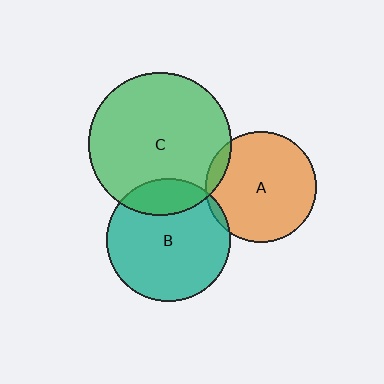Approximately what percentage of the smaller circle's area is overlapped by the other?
Approximately 20%.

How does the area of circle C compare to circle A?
Approximately 1.7 times.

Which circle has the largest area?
Circle C (green).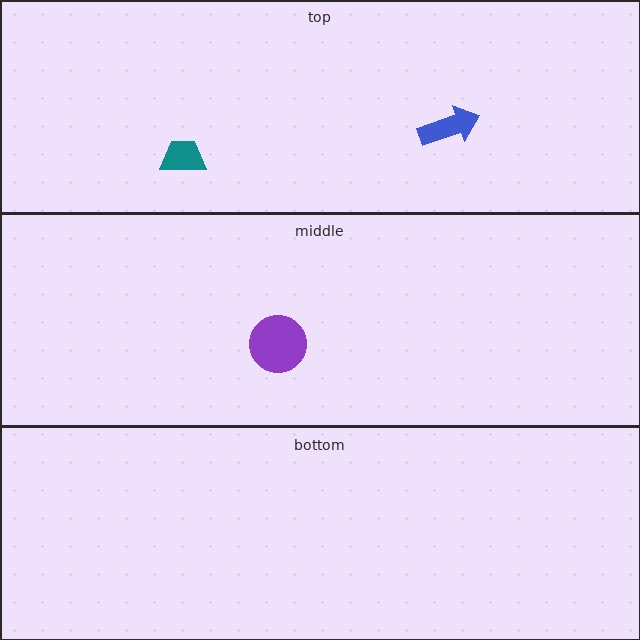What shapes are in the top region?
The teal trapezoid, the blue arrow.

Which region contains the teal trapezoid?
The top region.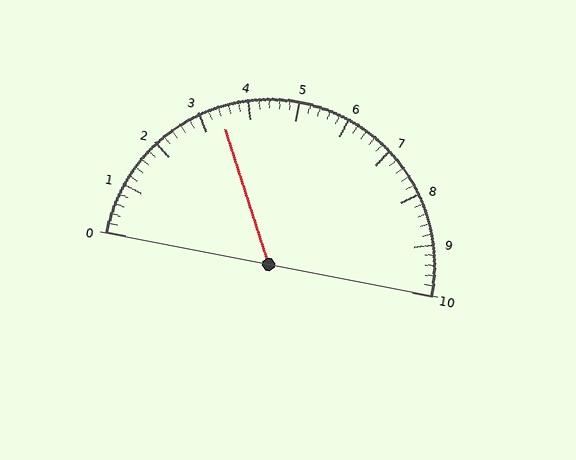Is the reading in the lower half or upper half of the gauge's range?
The reading is in the lower half of the range (0 to 10).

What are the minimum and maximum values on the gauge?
The gauge ranges from 0 to 10.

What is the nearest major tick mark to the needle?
The nearest major tick mark is 3.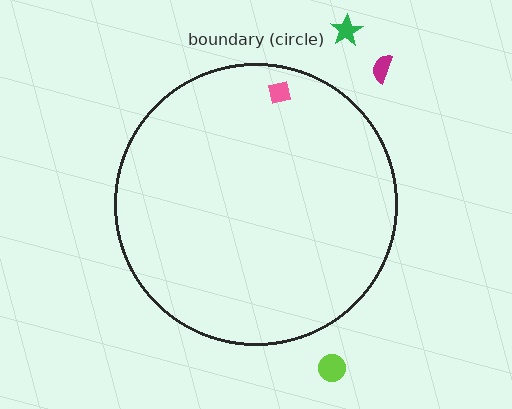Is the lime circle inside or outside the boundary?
Outside.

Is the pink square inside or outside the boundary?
Inside.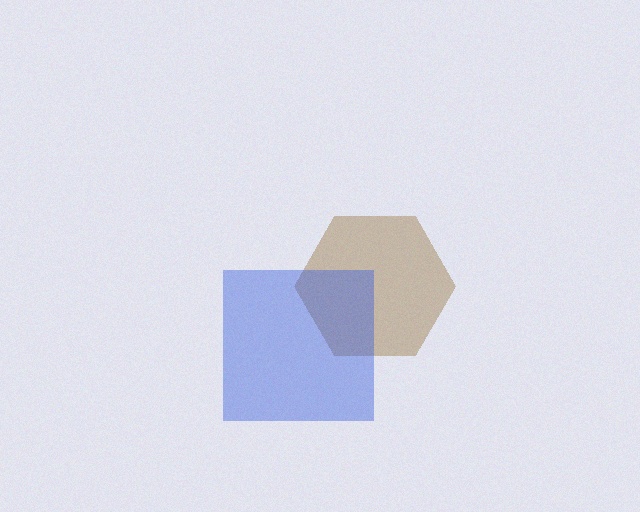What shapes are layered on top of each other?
The layered shapes are: a brown hexagon, a blue square.